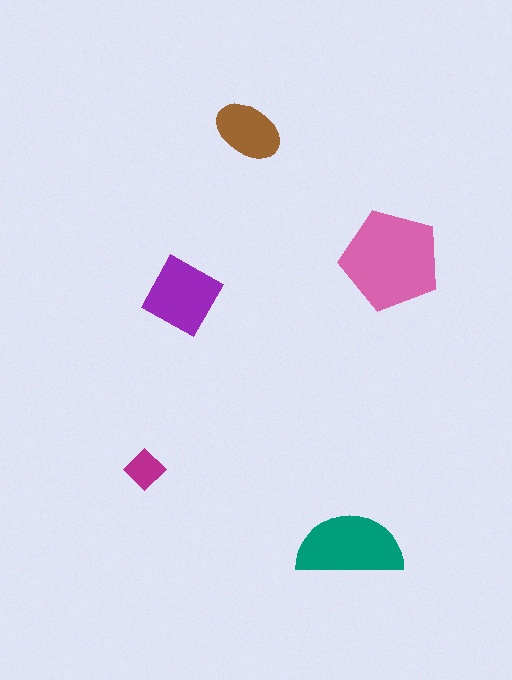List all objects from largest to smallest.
The pink pentagon, the teal semicircle, the purple diamond, the brown ellipse, the magenta diamond.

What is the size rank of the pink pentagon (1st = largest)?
1st.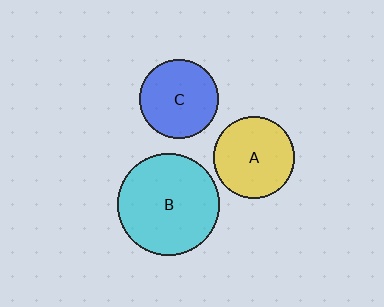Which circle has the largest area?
Circle B (cyan).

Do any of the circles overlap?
No, none of the circles overlap.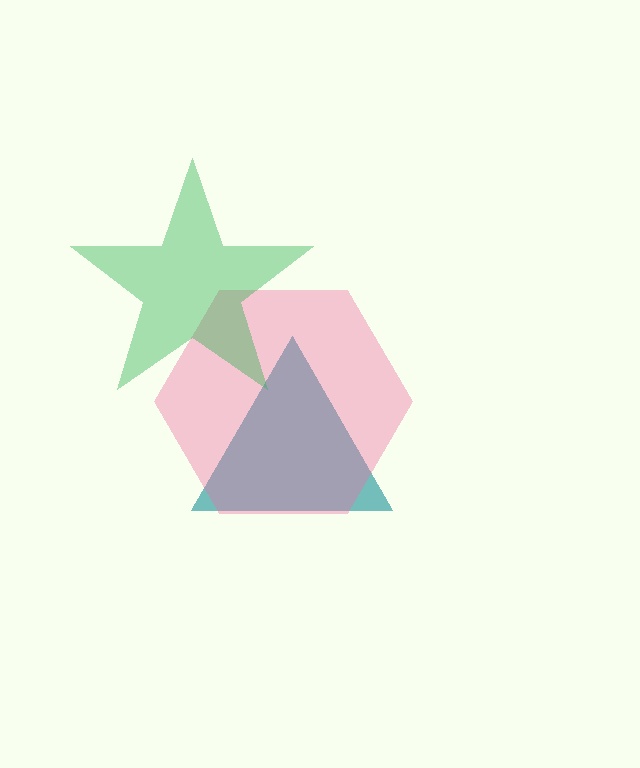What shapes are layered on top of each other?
The layered shapes are: a teal triangle, a pink hexagon, a green star.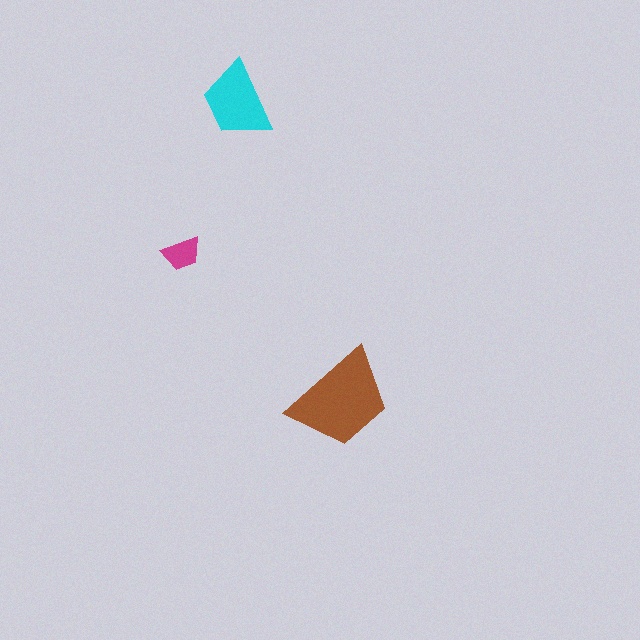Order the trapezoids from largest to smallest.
the brown one, the cyan one, the magenta one.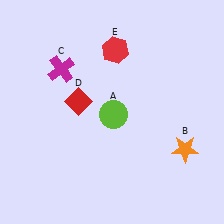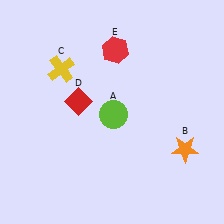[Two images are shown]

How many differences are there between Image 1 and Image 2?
There is 1 difference between the two images.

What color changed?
The cross (C) changed from magenta in Image 1 to yellow in Image 2.